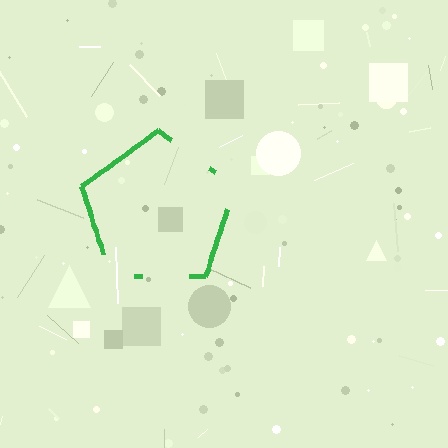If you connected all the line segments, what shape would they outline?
They would outline a pentagon.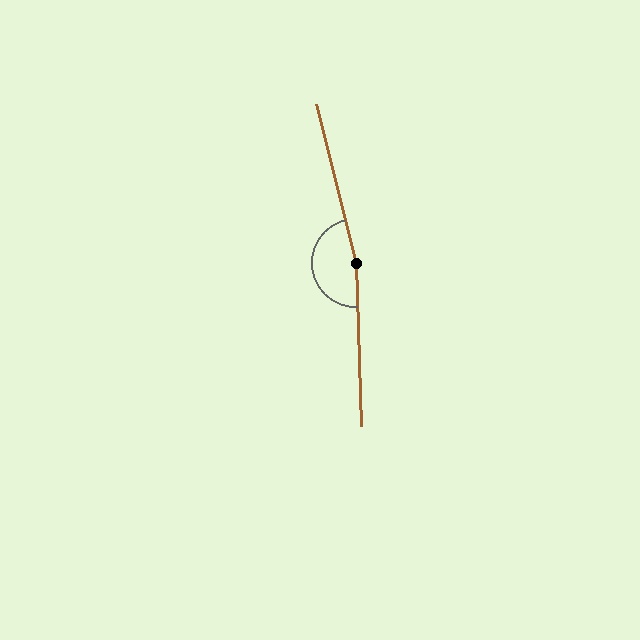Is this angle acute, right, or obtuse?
It is obtuse.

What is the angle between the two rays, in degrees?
Approximately 168 degrees.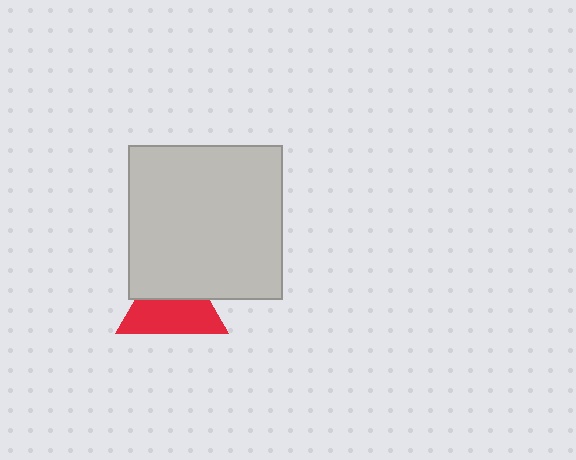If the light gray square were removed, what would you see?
You would see the complete red triangle.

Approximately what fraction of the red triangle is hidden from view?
Roughly 43% of the red triangle is hidden behind the light gray square.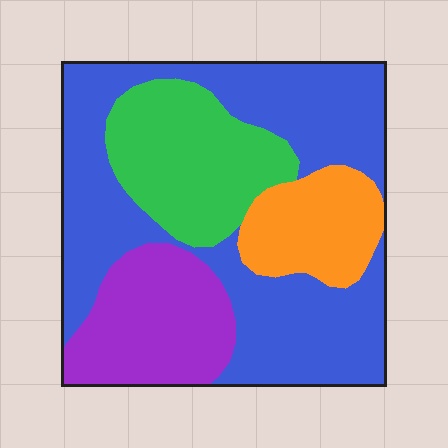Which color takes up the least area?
Orange, at roughly 15%.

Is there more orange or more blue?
Blue.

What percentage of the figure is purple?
Purple takes up about one sixth (1/6) of the figure.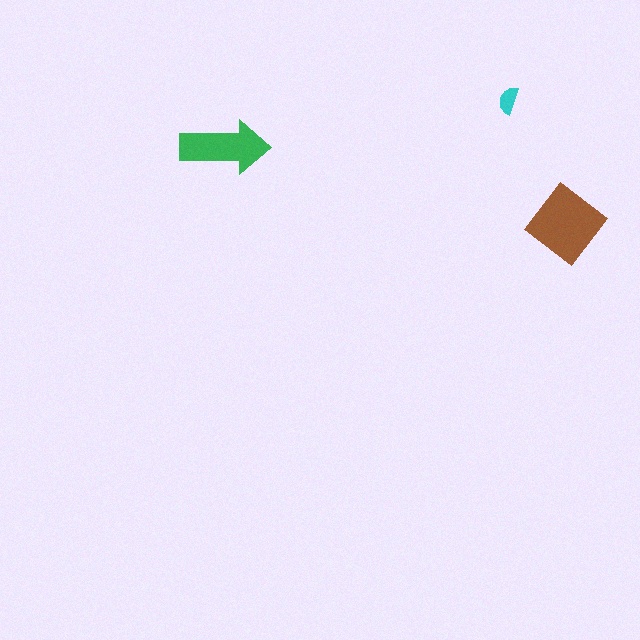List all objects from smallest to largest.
The cyan semicircle, the green arrow, the brown diamond.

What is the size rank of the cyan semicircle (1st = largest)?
3rd.